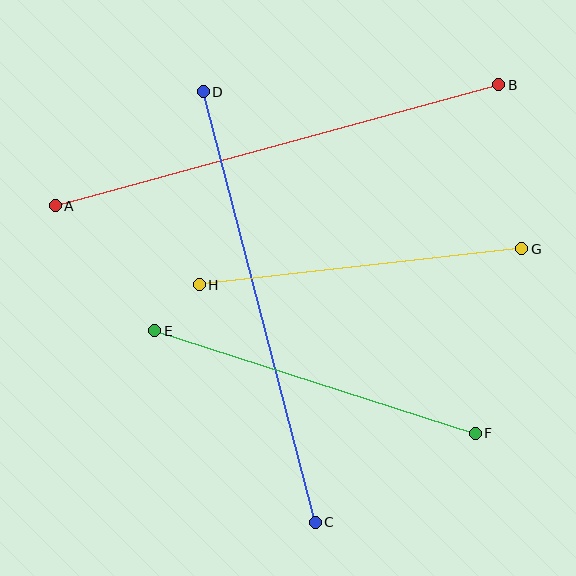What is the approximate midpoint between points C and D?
The midpoint is at approximately (259, 307) pixels.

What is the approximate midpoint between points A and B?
The midpoint is at approximately (277, 145) pixels.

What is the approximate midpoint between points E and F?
The midpoint is at approximately (315, 382) pixels.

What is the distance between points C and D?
The distance is approximately 445 pixels.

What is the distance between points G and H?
The distance is approximately 324 pixels.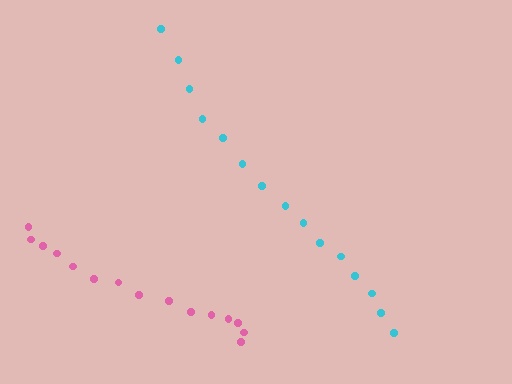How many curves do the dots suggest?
There are 2 distinct paths.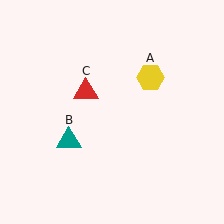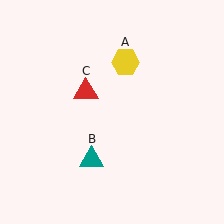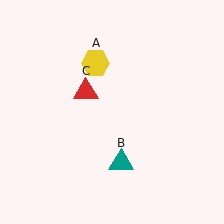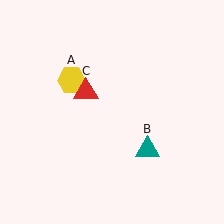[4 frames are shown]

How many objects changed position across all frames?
2 objects changed position: yellow hexagon (object A), teal triangle (object B).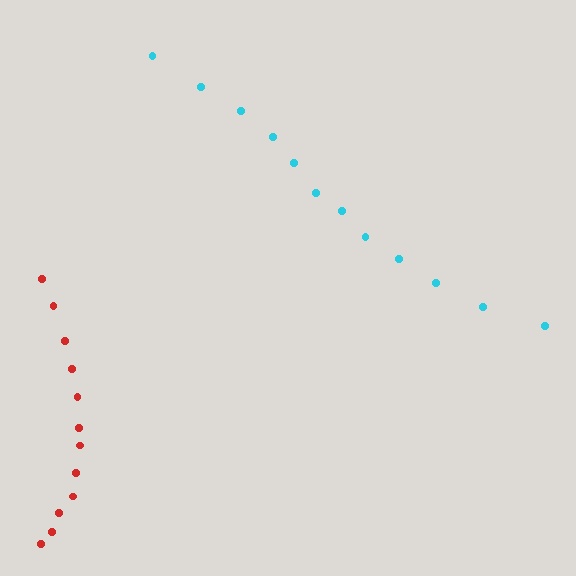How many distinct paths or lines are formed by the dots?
There are 2 distinct paths.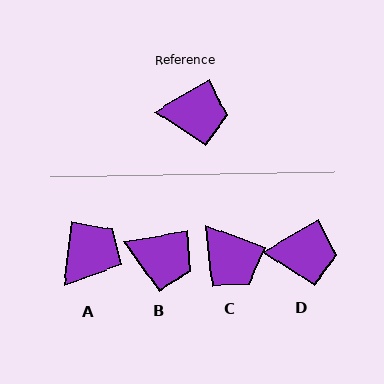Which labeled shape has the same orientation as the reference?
D.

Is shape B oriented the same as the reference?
No, it is off by about 21 degrees.